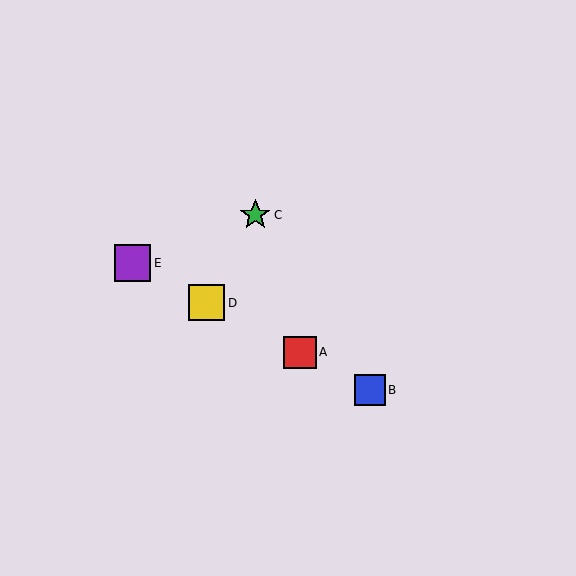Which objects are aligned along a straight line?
Objects A, B, D, E are aligned along a straight line.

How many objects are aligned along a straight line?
4 objects (A, B, D, E) are aligned along a straight line.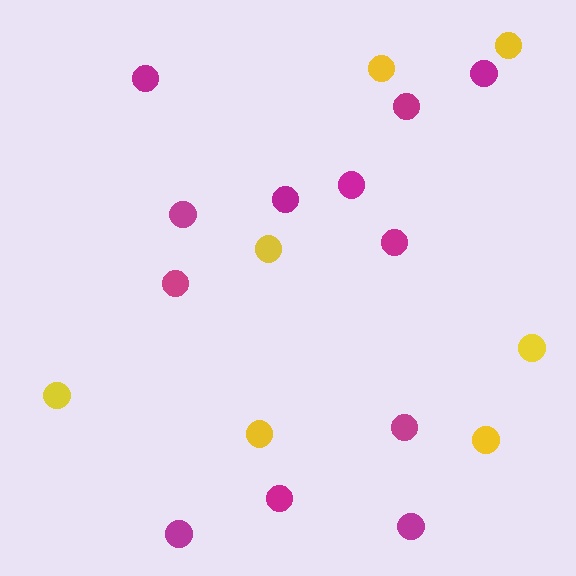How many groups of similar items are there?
There are 2 groups: one group of yellow circles (7) and one group of magenta circles (12).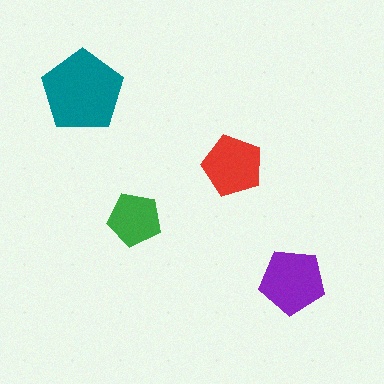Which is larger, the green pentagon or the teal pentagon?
The teal one.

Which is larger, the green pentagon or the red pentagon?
The red one.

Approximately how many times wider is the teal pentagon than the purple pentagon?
About 1.5 times wider.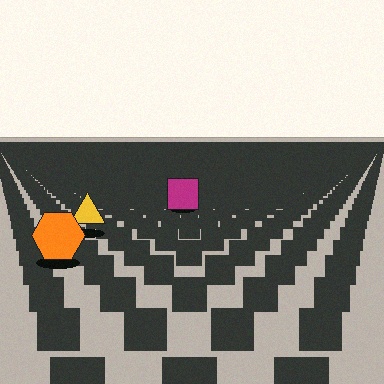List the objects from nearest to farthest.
From nearest to farthest: the orange hexagon, the yellow triangle, the magenta square.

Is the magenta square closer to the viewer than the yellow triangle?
No. The yellow triangle is closer — you can tell from the texture gradient: the ground texture is coarser near it.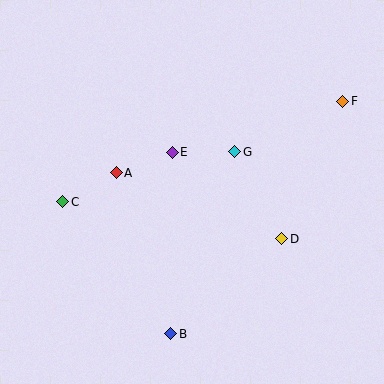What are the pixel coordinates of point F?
Point F is at (343, 101).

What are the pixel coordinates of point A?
Point A is at (116, 173).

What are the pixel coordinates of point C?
Point C is at (63, 202).